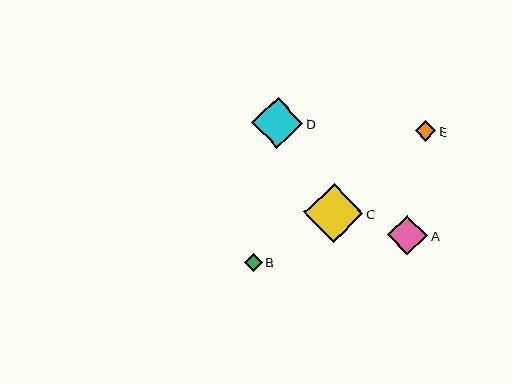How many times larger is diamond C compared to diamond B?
Diamond C is approximately 3.4 times the size of diamond B.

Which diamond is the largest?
Diamond C is the largest with a size of approximately 59 pixels.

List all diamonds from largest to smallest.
From largest to smallest: C, D, A, E, B.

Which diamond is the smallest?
Diamond B is the smallest with a size of approximately 17 pixels.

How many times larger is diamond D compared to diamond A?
Diamond D is approximately 1.3 times the size of diamond A.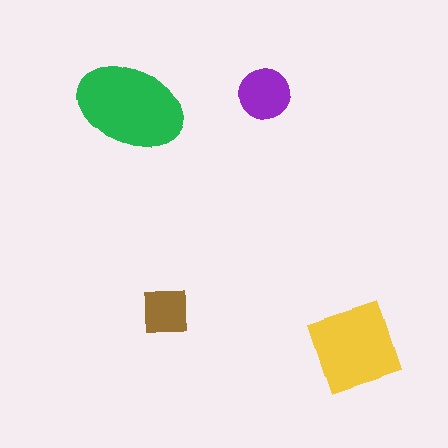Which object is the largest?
The green ellipse.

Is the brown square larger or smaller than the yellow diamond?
Smaller.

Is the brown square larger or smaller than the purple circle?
Smaller.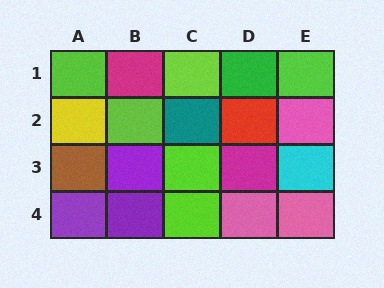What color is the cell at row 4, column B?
Purple.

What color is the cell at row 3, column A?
Brown.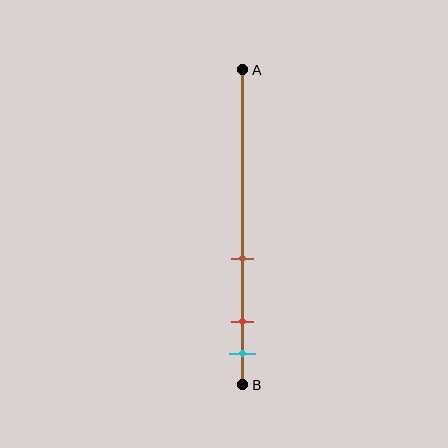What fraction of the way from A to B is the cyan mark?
The cyan mark is approximately 90% (0.9) of the way from A to B.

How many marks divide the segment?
There are 3 marks dividing the segment.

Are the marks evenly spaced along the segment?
No, the marks are not evenly spaced.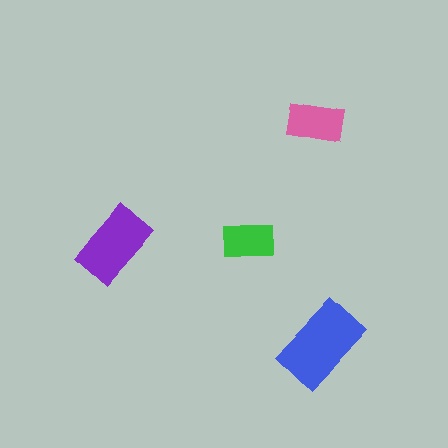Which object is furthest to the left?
The purple rectangle is leftmost.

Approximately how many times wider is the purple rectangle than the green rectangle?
About 1.5 times wider.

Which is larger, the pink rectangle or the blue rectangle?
The blue one.